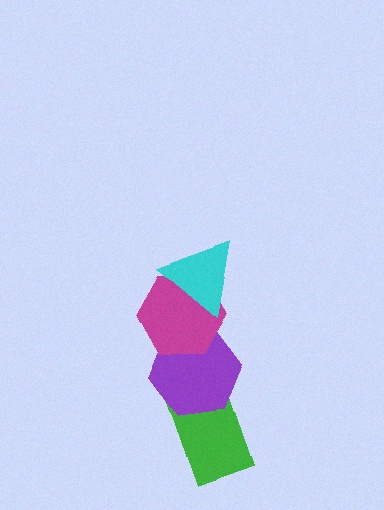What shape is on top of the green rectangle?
The purple hexagon is on top of the green rectangle.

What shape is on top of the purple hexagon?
The magenta hexagon is on top of the purple hexagon.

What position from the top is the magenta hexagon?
The magenta hexagon is 2nd from the top.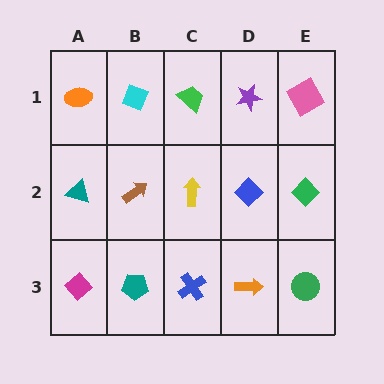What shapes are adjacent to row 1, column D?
A blue diamond (row 2, column D), a green trapezoid (row 1, column C), a pink square (row 1, column E).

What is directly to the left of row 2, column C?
A brown arrow.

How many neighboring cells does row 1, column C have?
3.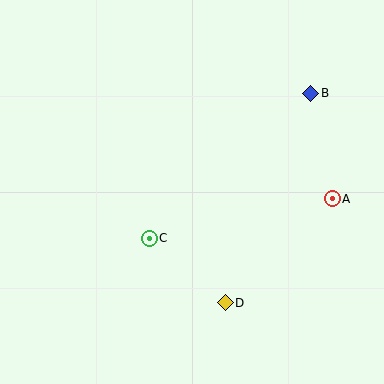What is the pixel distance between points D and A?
The distance between D and A is 149 pixels.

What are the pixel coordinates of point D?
Point D is at (225, 303).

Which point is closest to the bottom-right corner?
Point D is closest to the bottom-right corner.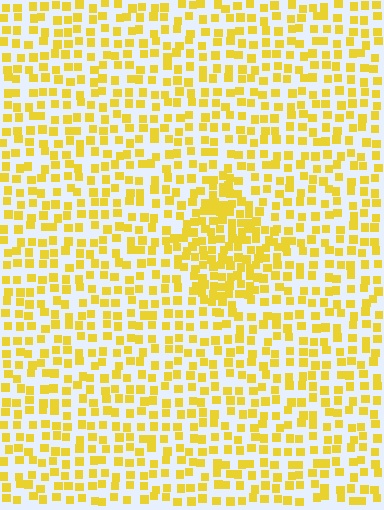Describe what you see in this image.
The image contains small yellow elements arranged at two different densities. A diamond-shaped region is visible where the elements are more densely packed than the surrounding area.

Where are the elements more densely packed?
The elements are more densely packed inside the diamond boundary.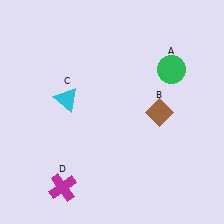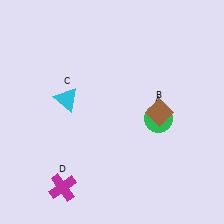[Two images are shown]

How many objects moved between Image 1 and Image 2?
1 object moved between the two images.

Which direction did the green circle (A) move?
The green circle (A) moved down.